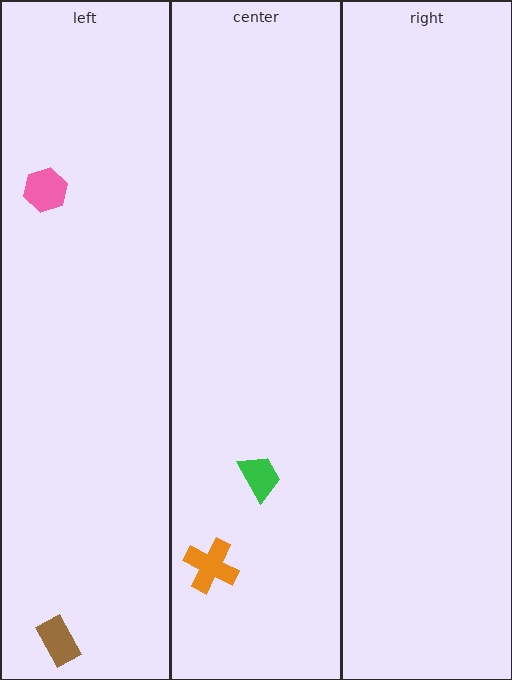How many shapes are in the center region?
2.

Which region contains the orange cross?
The center region.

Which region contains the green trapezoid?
The center region.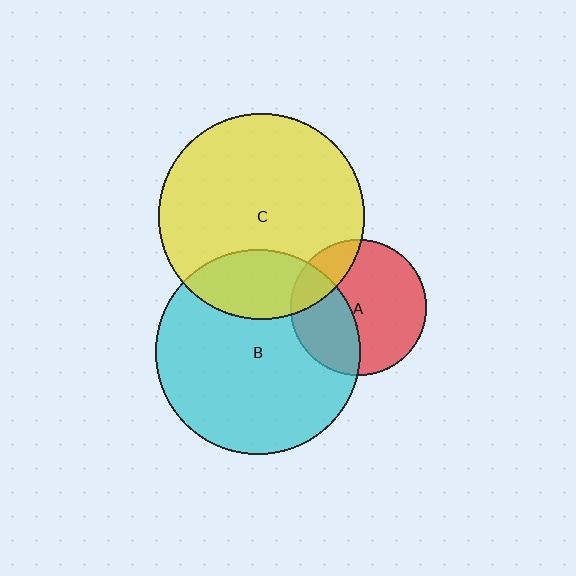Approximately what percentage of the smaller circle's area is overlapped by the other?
Approximately 20%.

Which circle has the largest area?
Circle C (yellow).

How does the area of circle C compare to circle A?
Approximately 2.3 times.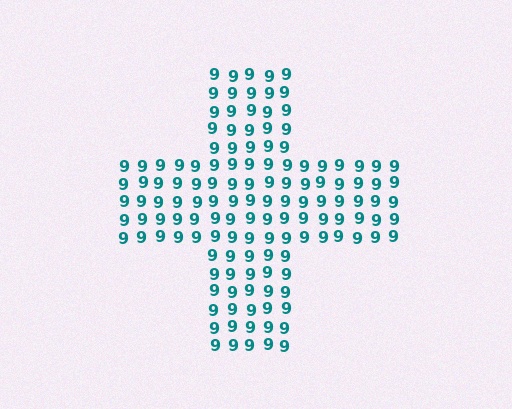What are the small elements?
The small elements are digit 9's.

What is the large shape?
The large shape is a cross.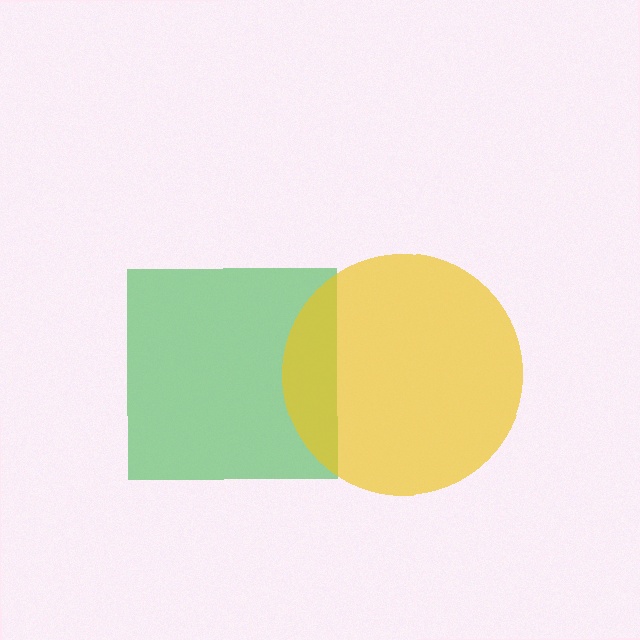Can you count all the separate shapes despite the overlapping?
Yes, there are 2 separate shapes.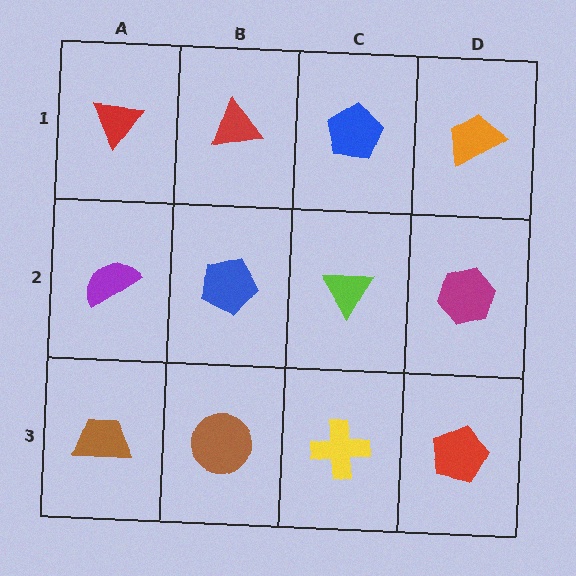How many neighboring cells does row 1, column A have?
2.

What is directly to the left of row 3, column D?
A yellow cross.